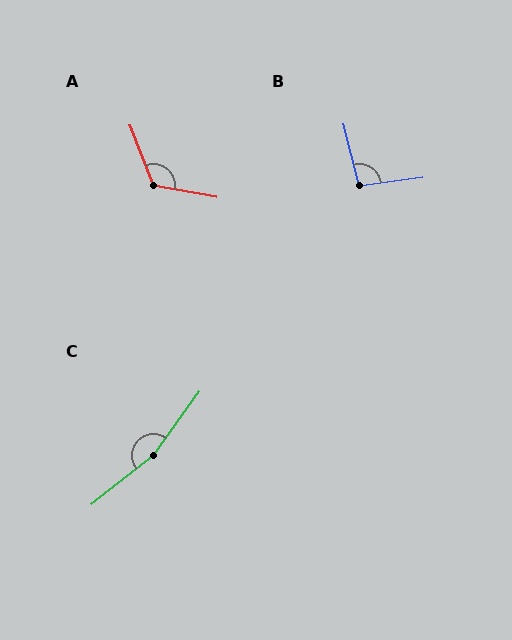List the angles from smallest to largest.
B (96°), A (121°), C (164°).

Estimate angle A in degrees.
Approximately 121 degrees.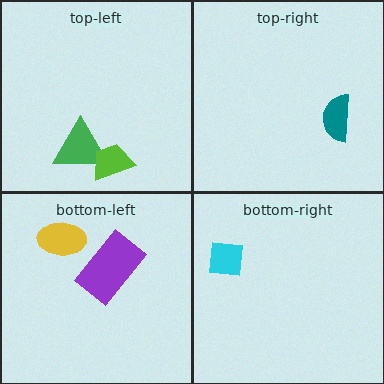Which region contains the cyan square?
The bottom-right region.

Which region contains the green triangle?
The top-left region.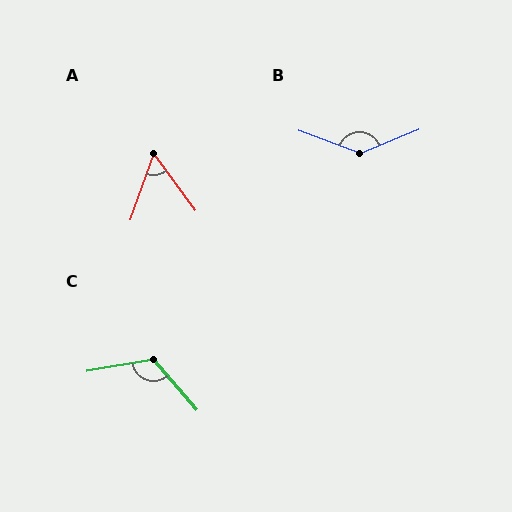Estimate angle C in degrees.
Approximately 120 degrees.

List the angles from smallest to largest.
A (56°), C (120°), B (137°).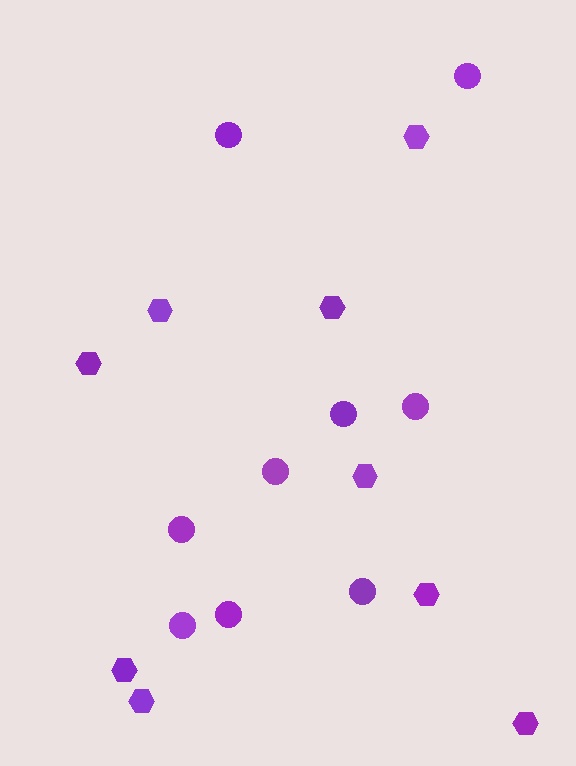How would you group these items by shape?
There are 2 groups: one group of hexagons (9) and one group of circles (9).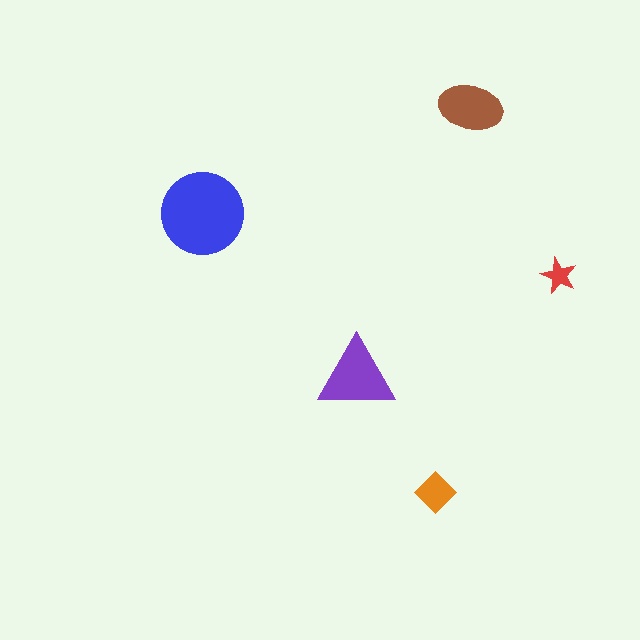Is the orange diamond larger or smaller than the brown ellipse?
Smaller.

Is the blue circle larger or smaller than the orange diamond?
Larger.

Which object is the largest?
The blue circle.